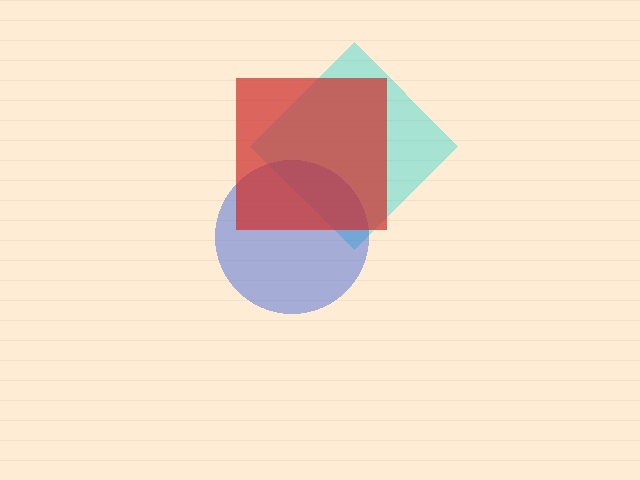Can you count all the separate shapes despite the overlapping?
Yes, there are 3 separate shapes.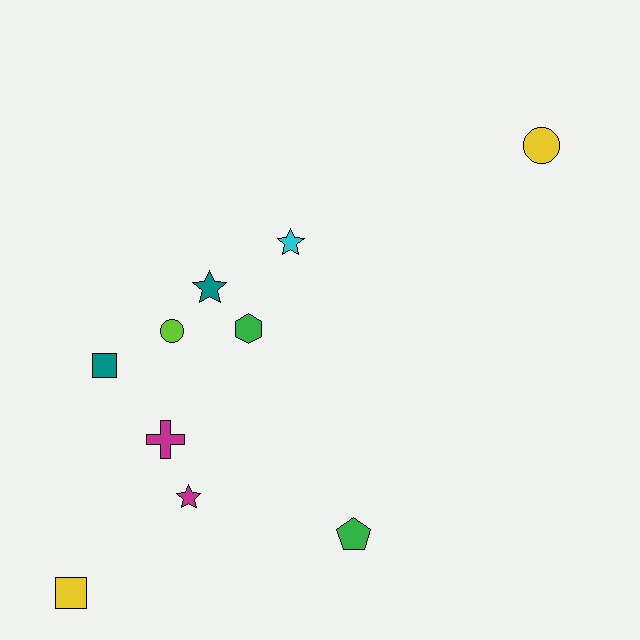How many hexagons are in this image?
There is 1 hexagon.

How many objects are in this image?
There are 10 objects.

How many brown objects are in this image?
There are no brown objects.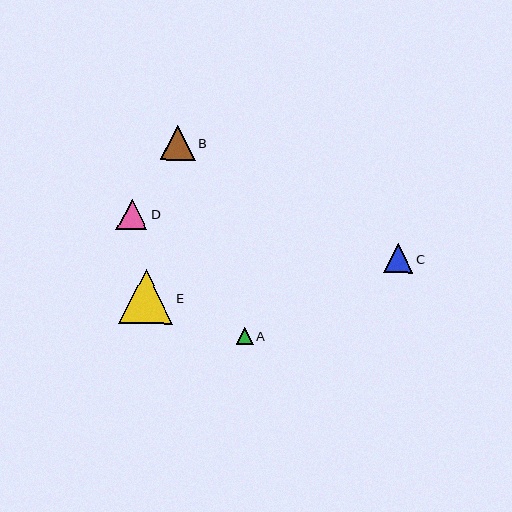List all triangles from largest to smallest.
From largest to smallest: E, B, D, C, A.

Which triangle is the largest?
Triangle E is the largest with a size of approximately 54 pixels.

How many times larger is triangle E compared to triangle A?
Triangle E is approximately 3.2 times the size of triangle A.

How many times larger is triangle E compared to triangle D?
Triangle E is approximately 1.8 times the size of triangle D.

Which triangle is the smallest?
Triangle A is the smallest with a size of approximately 17 pixels.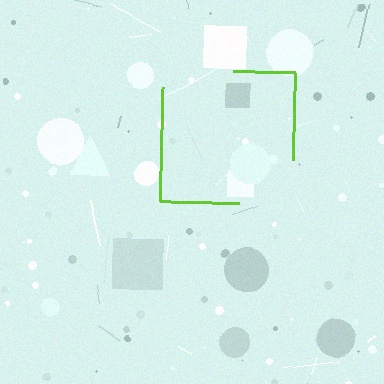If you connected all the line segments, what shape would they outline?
They would outline a square.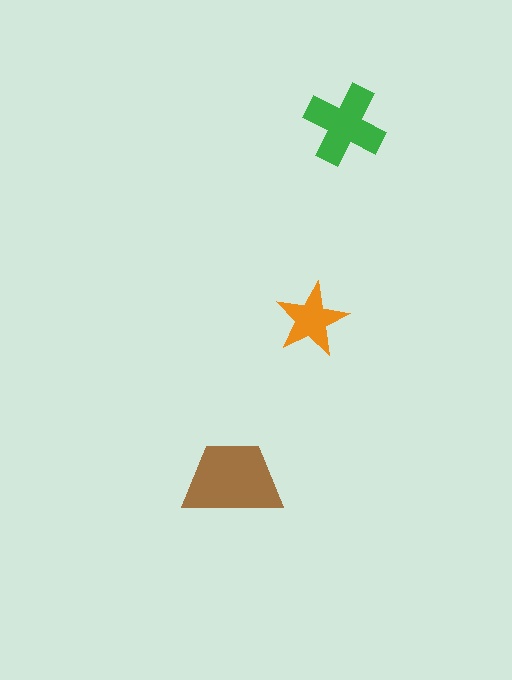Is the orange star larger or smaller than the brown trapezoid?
Smaller.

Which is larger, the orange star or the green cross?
The green cross.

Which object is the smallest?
The orange star.